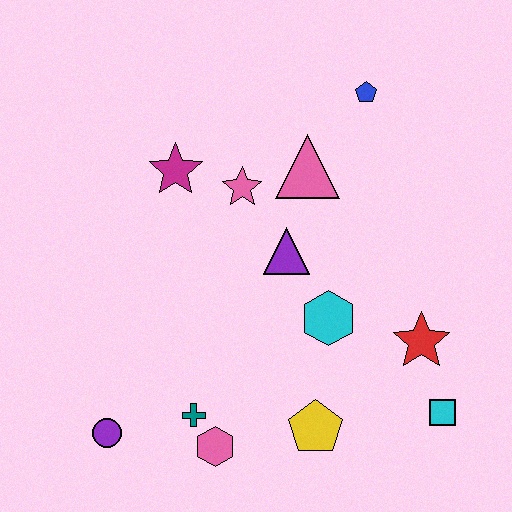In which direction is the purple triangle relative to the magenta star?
The purple triangle is to the right of the magenta star.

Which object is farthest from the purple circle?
The blue pentagon is farthest from the purple circle.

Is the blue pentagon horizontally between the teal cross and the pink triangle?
No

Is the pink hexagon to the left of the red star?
Yes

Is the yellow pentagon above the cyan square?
No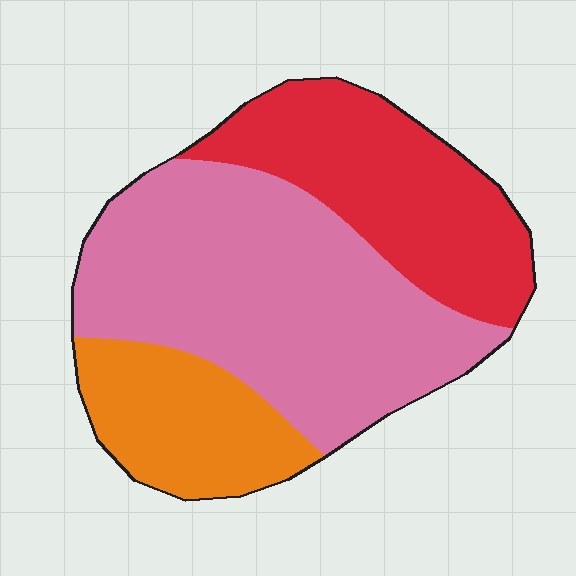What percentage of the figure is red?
Red takes up about one third (1/3) of the figure.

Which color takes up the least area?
Orange, at roughly 20%.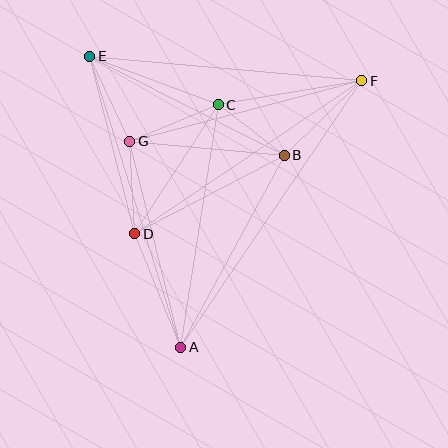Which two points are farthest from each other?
Points A and F are farthest from each other.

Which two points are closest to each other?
Points B and C are closest to each other.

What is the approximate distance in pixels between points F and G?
The distance between F and G is approximately 240 pixels.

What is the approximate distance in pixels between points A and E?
The distance between A and E is approximately 305 pixels.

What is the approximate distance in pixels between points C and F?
The distance between C and F is approximately 146 pixels.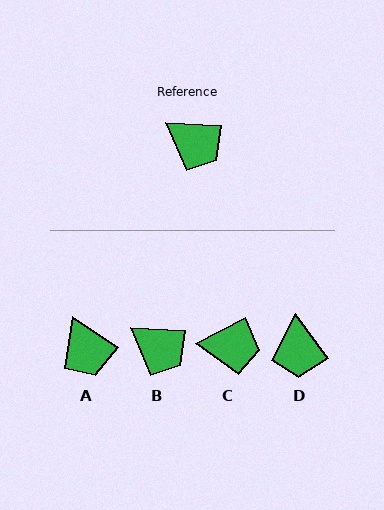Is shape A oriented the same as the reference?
No, it is off by about 30 degrees.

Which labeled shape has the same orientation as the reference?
B.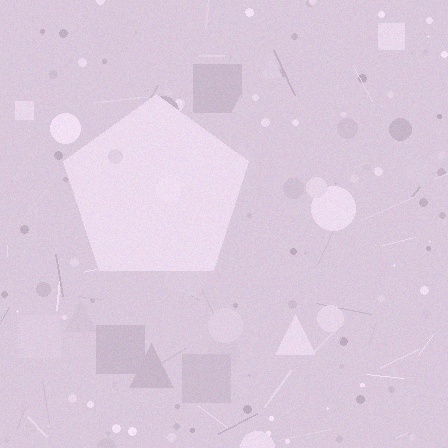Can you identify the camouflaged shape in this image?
The camouflaged shape is a pentagon.